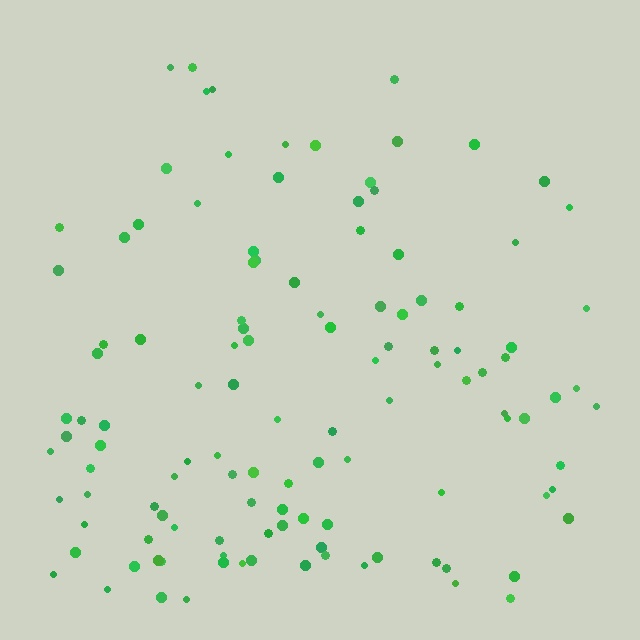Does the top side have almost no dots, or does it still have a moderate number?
Still a moderate number, just noticeably fewer than the bottom.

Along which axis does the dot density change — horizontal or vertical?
Vertical.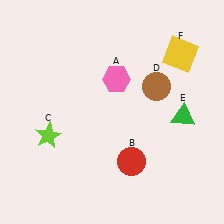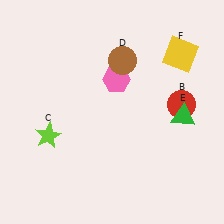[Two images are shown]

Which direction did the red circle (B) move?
The red circle (B) moved up.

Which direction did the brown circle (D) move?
The brown circle (D) moved left.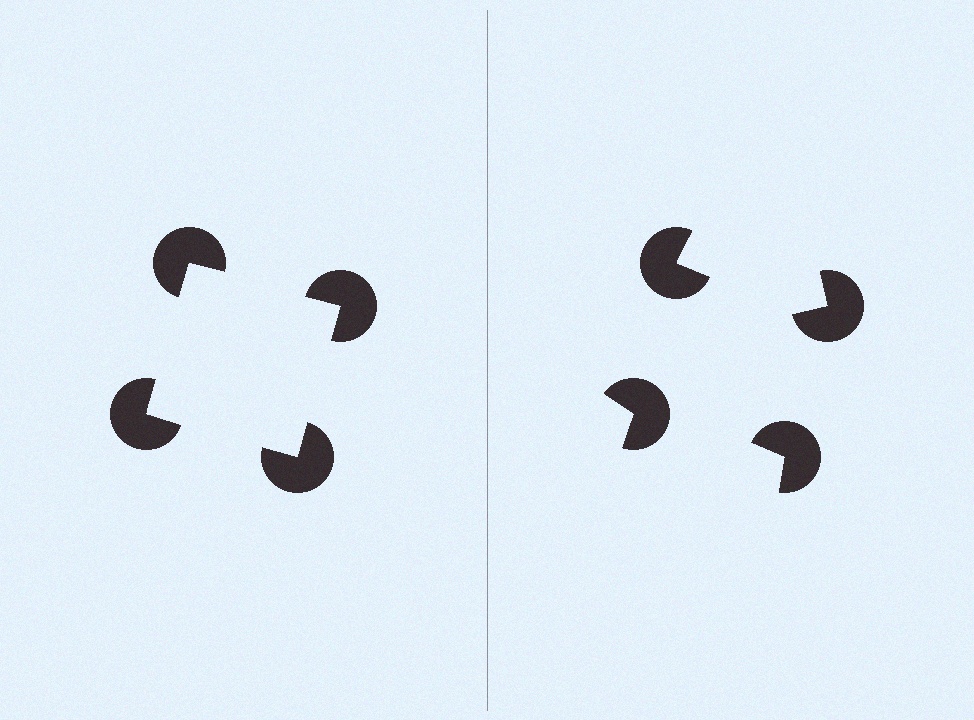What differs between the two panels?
The pac-man discs are positioned identically on both sides; only the wedge orientations differ. On the left they align to a square; on the right they are misaligned.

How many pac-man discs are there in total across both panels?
8 — 4 on each side.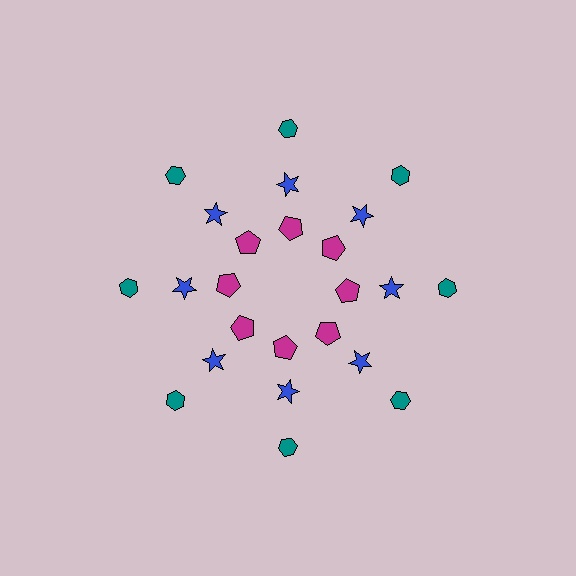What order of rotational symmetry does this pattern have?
This pattern has 8-fold rotational symmetry.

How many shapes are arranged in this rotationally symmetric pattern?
There are 24 shapes, arranged in 8 groups of 3.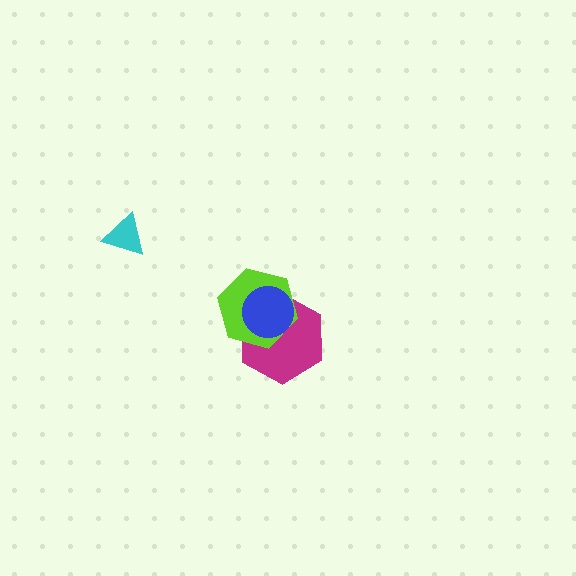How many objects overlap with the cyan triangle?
0 objects overlap with the cyan triangle.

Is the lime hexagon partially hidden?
Yes, it is partially covered by another shape.